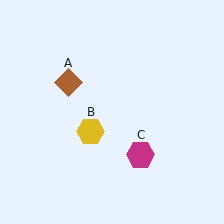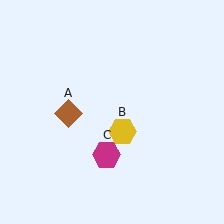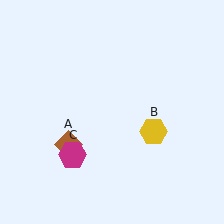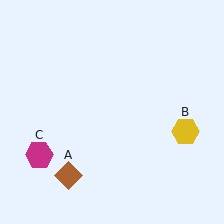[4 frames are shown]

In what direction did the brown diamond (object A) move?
The brown diamond (object A) moved down.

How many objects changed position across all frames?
3 objects changed position: brown diamond (object A), yellow hexagon (object B), magenta hexagon (object C).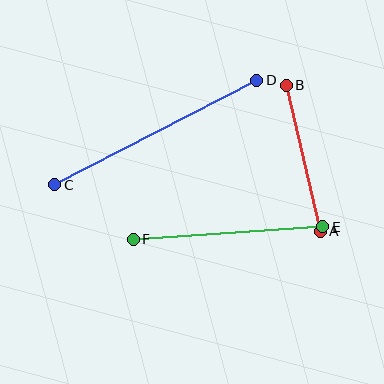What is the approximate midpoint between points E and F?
The midpoint is at approximately (228, 233) pixels.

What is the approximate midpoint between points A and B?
The midpoint is at approximately (303, 158) pixels.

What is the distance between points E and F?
The distance is approximately 190 pixels.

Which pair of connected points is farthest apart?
Points C and D are farthest apart.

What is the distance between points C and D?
The distance is approximately 228 pixels.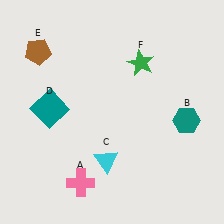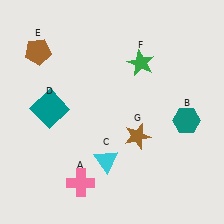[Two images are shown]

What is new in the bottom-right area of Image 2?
A brown star (G) was added in the bottom-right area of Image 2.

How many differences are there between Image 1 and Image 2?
There is 1 difference between the two images.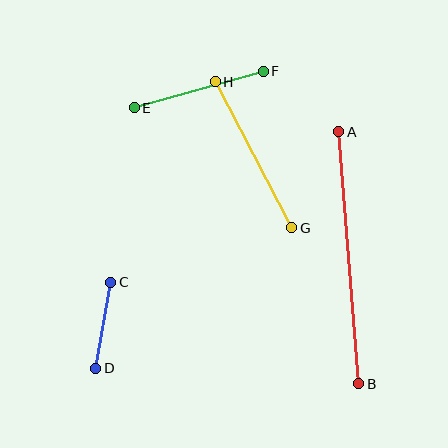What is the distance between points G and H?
The distance is approximately 165 pixels.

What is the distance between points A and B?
The distance is approximately 253 pixels.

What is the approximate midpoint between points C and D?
The midpoint is at approximately (103, 325) pixels.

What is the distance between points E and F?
The distance is approximately 134 pixels.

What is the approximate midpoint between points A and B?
The midpoint is at approximately (349, 258) pixels.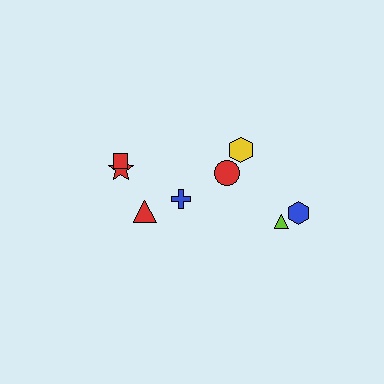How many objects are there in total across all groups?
There are 8 objects.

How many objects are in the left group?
There are 3 objects.